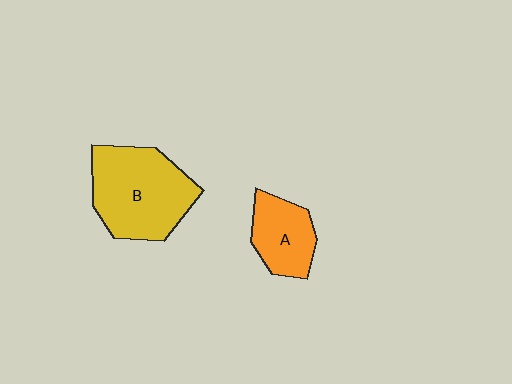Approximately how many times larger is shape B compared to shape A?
Approximately 1.8 times.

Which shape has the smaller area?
Shape A (orange).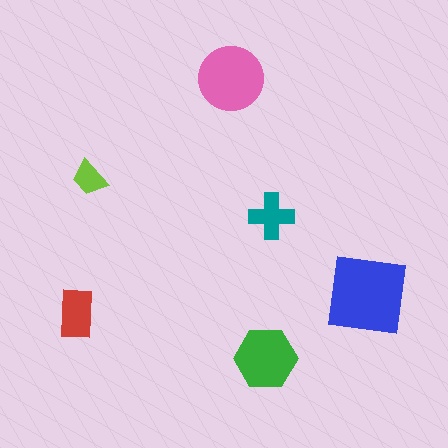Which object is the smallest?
The lime trapezoid.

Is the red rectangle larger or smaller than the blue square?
Smaller.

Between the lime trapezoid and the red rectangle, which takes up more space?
The red rectangle.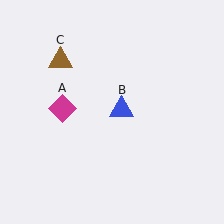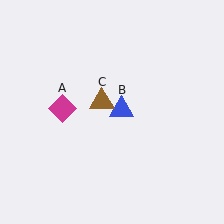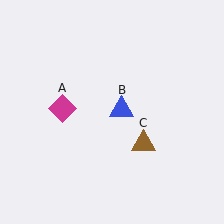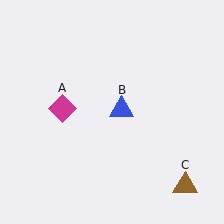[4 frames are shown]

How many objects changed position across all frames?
1 object changed position: brown triangle (object C).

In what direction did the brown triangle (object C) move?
The brown triangle (object C) moved down and to the right.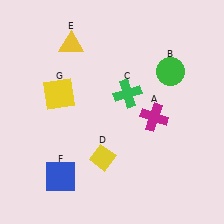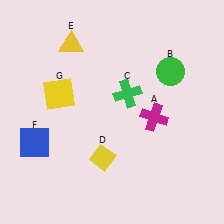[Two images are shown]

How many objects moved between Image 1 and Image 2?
1 object moved between the two images.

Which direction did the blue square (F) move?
The blue square (F) moved up.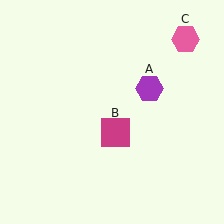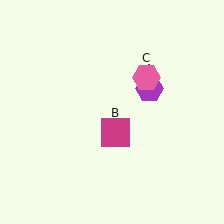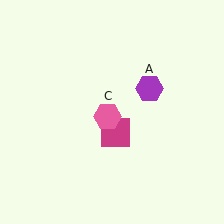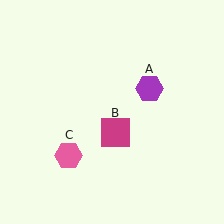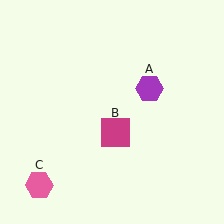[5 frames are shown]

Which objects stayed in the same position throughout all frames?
Purple hexagon (object A) and magenta square (object B) remained stationary.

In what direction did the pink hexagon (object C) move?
The pink hexagon (object C) moved down and to the left.